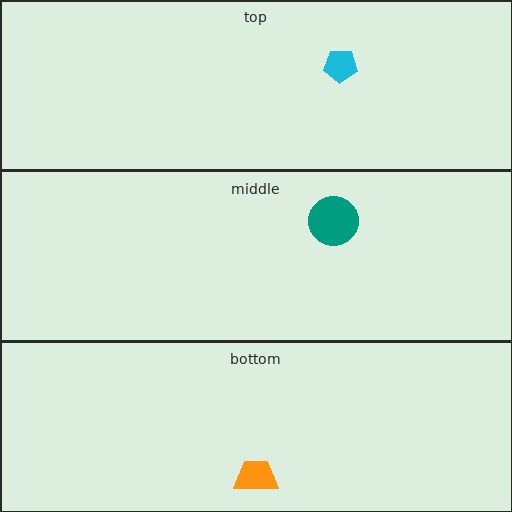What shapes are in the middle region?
The teal circle.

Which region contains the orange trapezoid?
The bottom region.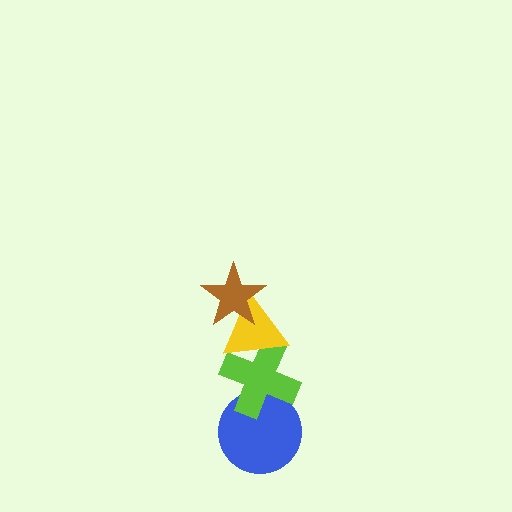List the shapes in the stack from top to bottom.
From top to bottom: the brown star, the yellow triangle, the lime cross, the blue circle.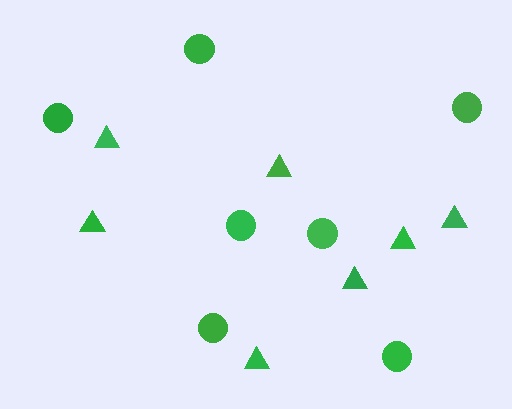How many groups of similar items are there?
There are 2 groups: one group of circles (7) and one group of triangles (7).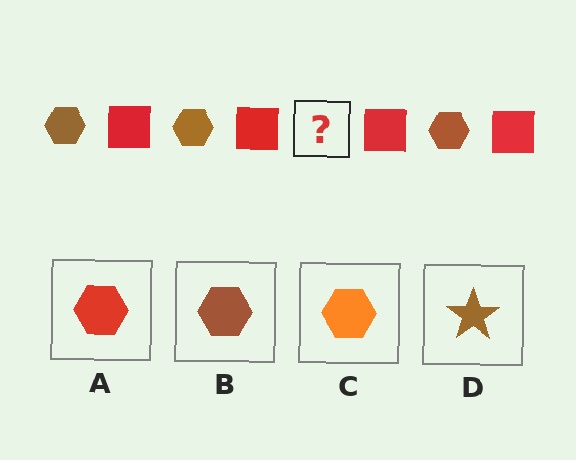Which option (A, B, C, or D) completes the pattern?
B.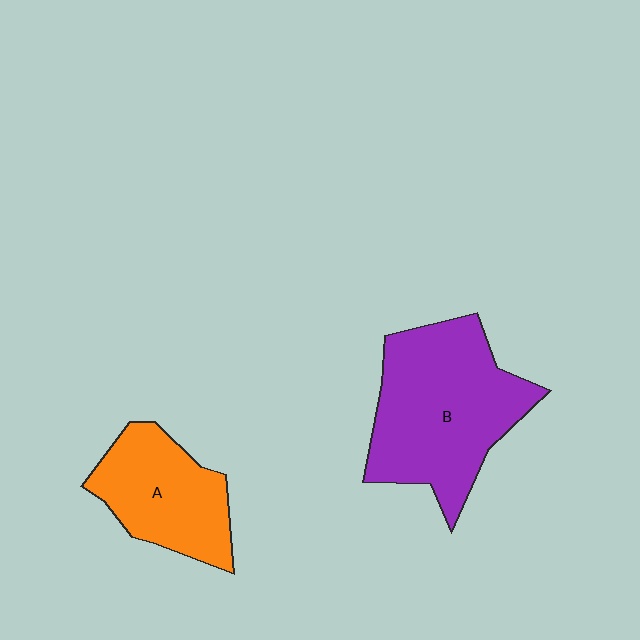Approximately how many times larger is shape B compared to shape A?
Approximately 1.6 times.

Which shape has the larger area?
Shape B (purple).